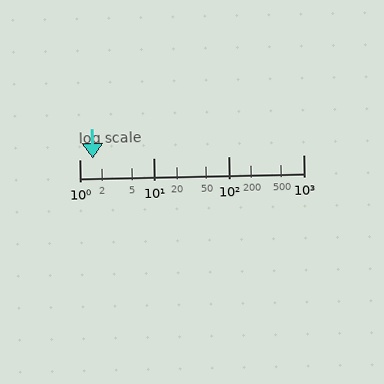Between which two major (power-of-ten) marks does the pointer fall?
The pointer is between 1 and 10.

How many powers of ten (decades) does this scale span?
The scale spans 3 decades, from 1 to 1000.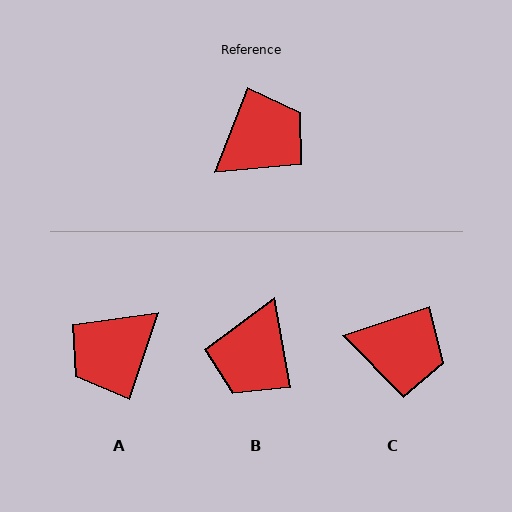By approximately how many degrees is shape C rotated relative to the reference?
Approximately 50 degrees clockwise.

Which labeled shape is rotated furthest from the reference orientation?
A, about 177 degrees away.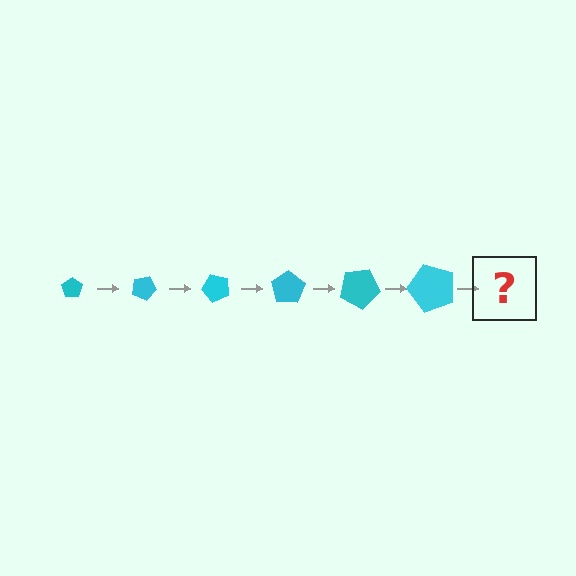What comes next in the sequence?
The next element should be a pentagon, larger than the previous one and rotated 150 degrees from the start.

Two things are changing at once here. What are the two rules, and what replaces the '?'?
The two rules are that the pentagon grows larger each step and it rotates 25 degrees each step. The '?' should be a pentagon, larger than the previous one and rotated 150 degrees from the start.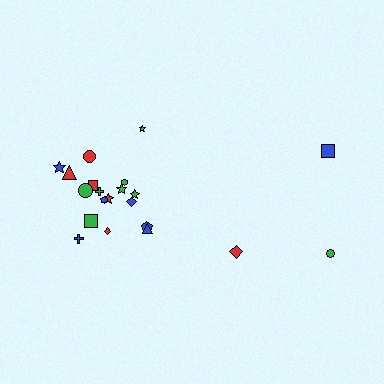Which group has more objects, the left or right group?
The left group.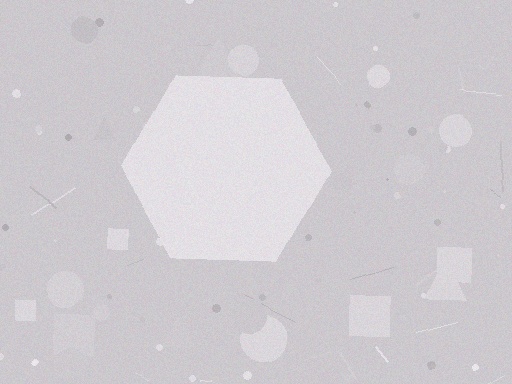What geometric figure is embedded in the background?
A hexagon is embedded in the background.